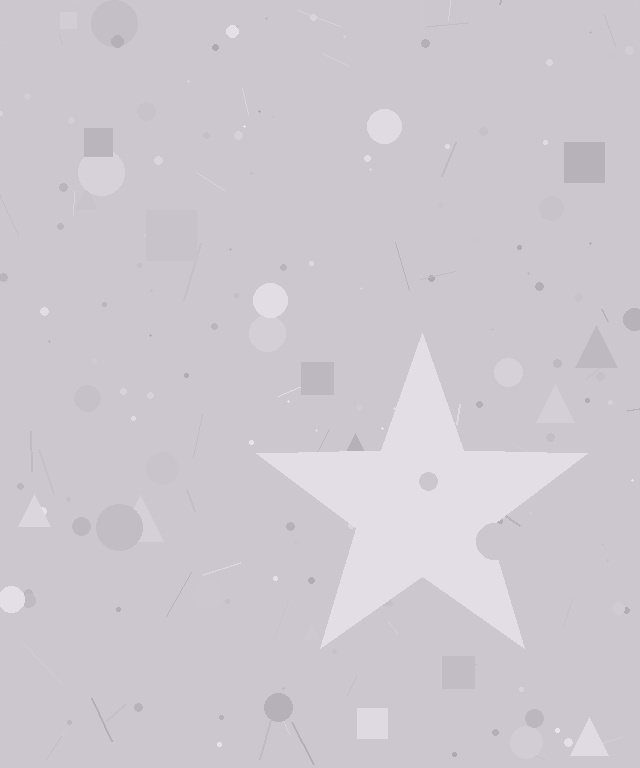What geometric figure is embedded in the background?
A star is embedded in the background.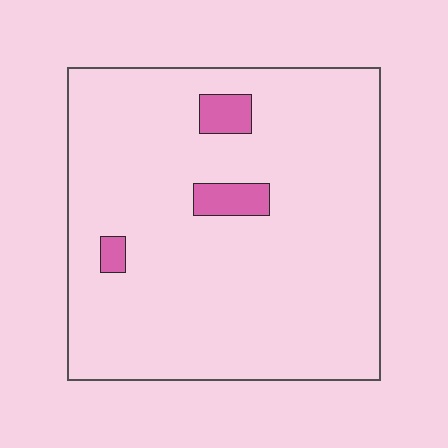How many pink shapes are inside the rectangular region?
3.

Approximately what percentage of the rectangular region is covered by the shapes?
Approximately 5%.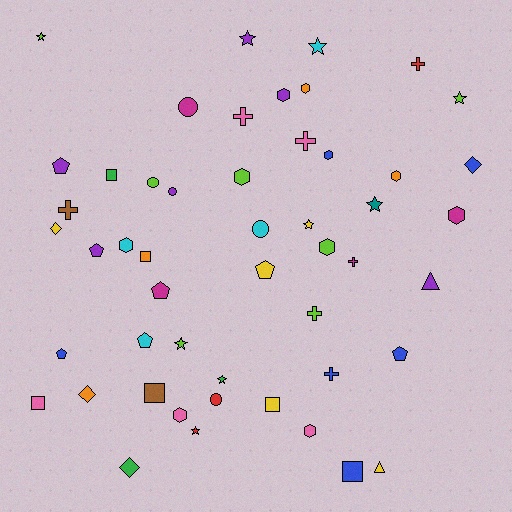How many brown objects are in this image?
There are 2 brown objects.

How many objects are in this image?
There are 50 objects.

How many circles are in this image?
There are 5 circles.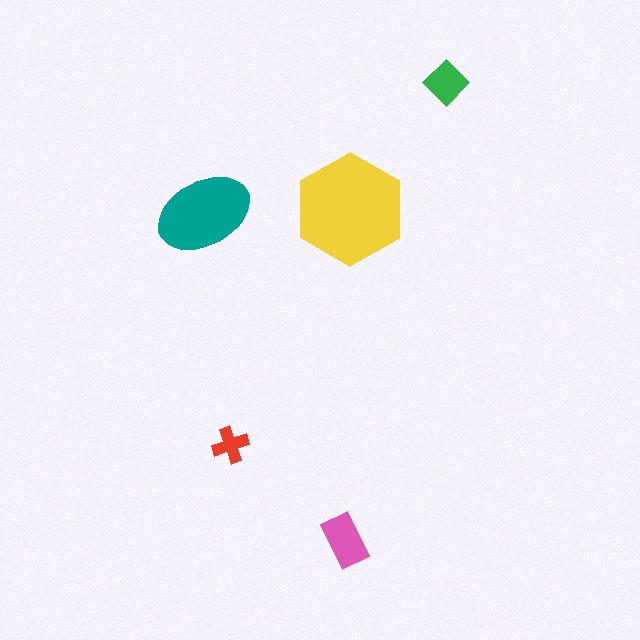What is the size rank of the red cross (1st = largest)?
5th.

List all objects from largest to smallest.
The yellow hexagon, the teal ellipse, the pink rectangle, the green diamond, the red cross.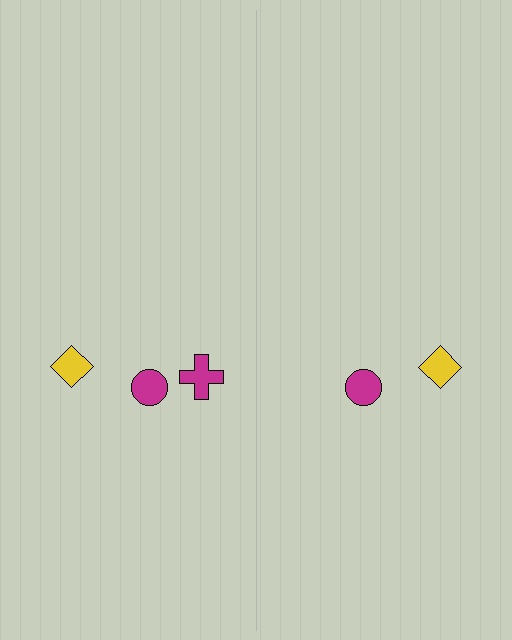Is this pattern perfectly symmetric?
No, the pattern is not perfectly symmetric. A magenta cross is missing from the right side.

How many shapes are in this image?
There are 5 shapes in this image.